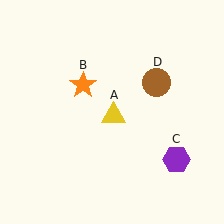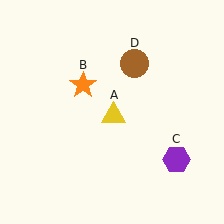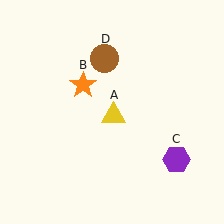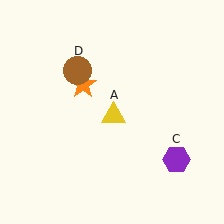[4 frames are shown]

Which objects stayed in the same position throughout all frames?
Yellow triangle (object A) and orange star (object B) and purple hexagon (object C) remained stationary.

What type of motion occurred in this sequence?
The brown circle (object D) rotated counterclockwise around the center of the scene.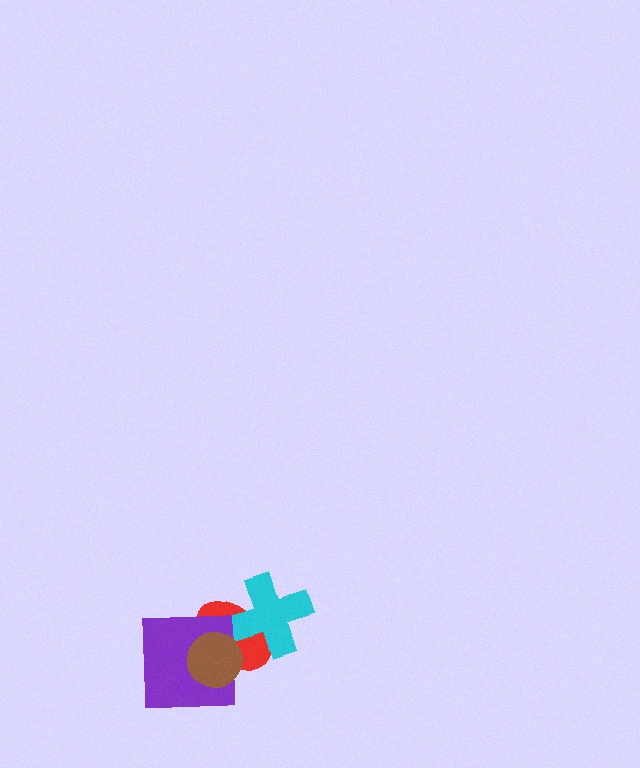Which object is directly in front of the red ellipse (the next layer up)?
The cyan cross is directly in front of the red ellipse.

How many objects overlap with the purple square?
2 objects overlap with the purple square.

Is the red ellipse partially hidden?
Yes, it is partially covered by another shape.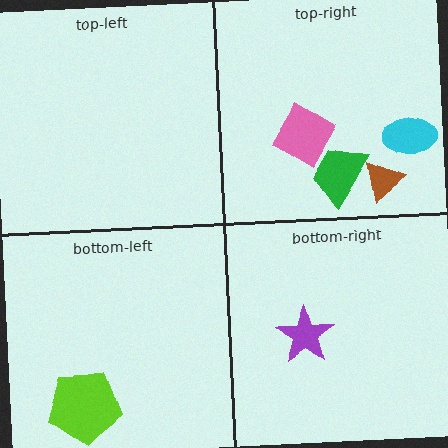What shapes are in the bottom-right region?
The purple star.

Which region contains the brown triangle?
The top-right region.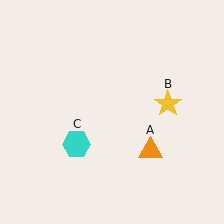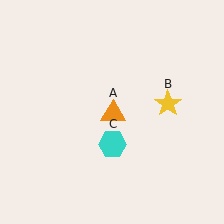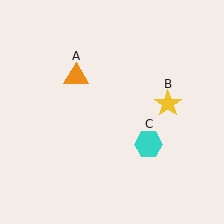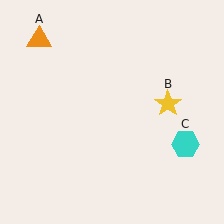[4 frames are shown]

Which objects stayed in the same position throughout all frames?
Yellow star (object B) remained stationary.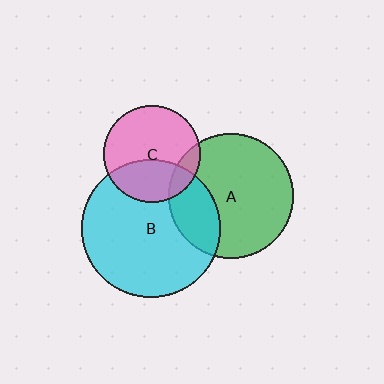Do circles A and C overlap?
Yes.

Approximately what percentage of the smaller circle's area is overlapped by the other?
Approximately 15%.